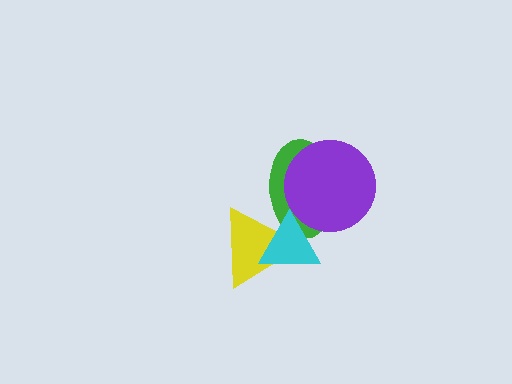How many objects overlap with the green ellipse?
3 objects overlap with the green ellipse.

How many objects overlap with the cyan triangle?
3 objects overlap with the cyan triangle.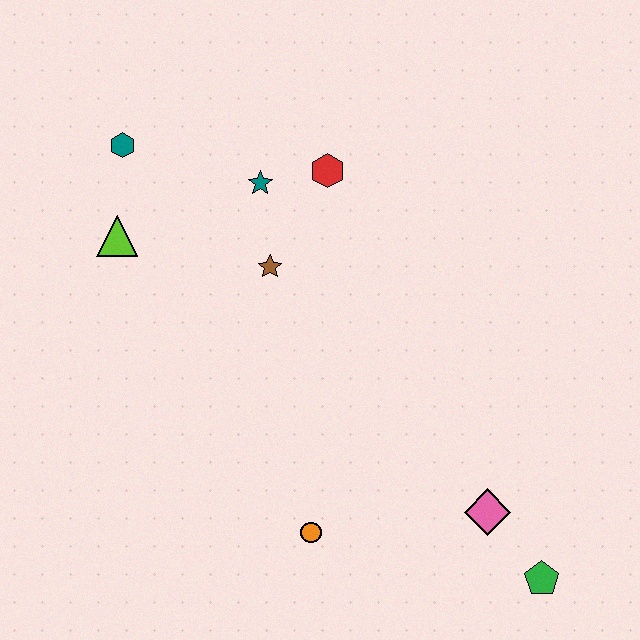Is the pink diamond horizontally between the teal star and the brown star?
No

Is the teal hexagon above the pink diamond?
Yes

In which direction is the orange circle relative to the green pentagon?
The orange circle is to the left of the green pentagon.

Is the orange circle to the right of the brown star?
Yes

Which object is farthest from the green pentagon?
The teal hexagon is farthest from the green pentagon.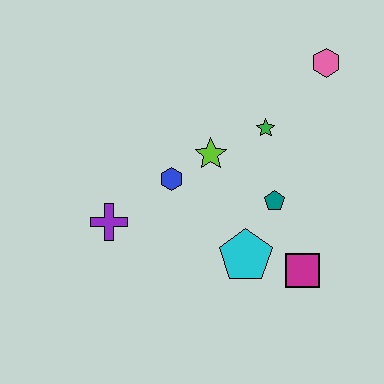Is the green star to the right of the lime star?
Yes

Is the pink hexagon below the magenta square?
No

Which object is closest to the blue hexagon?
The lime star is closest to the blue hexagon.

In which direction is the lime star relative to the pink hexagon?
The lime star is to the left of the pink hexagon.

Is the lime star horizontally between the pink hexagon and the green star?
No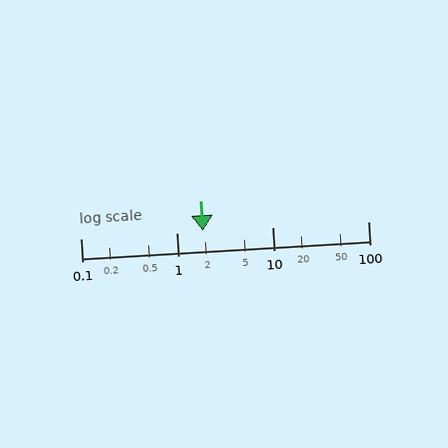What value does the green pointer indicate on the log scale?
The pointer indicates approximately 1.9.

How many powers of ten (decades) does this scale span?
The scale spans 3 decades, from 0.1 to 100.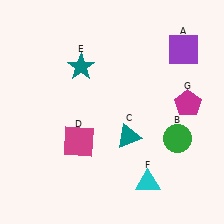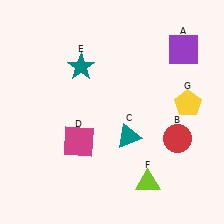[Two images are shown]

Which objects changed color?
B changed from green to red. F changed from cyan to lime. G changed from magenta to yellow.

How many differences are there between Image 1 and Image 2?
There are 3 differences between the two images.